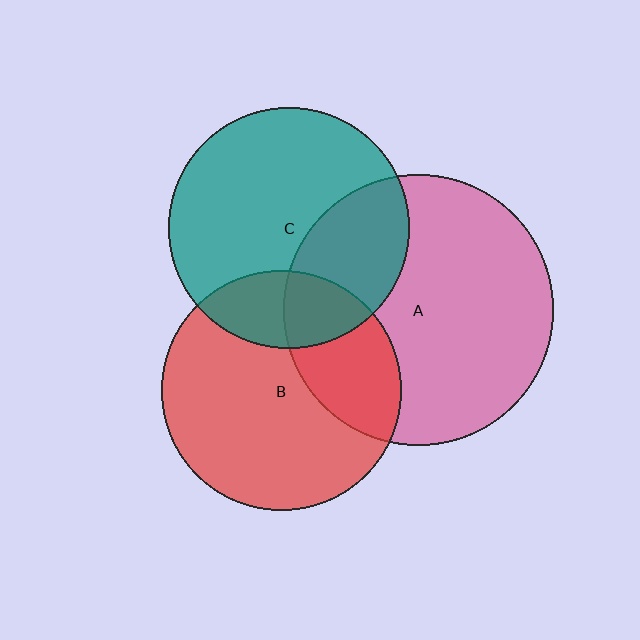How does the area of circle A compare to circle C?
Approximately 1.3 times.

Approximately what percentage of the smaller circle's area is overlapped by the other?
Approximately 30%.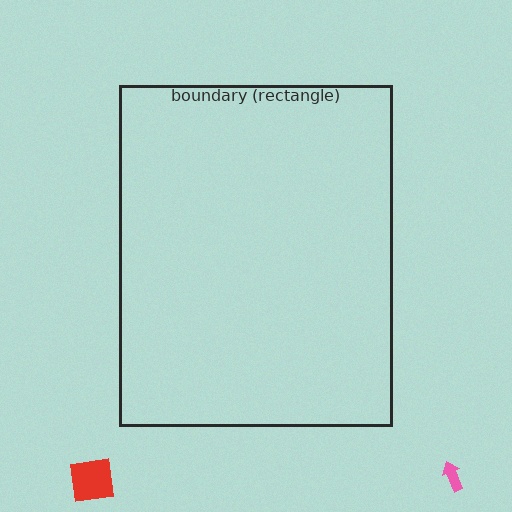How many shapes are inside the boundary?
0 inside, 2 outside.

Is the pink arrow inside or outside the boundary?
Outside.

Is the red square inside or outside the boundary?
Outside.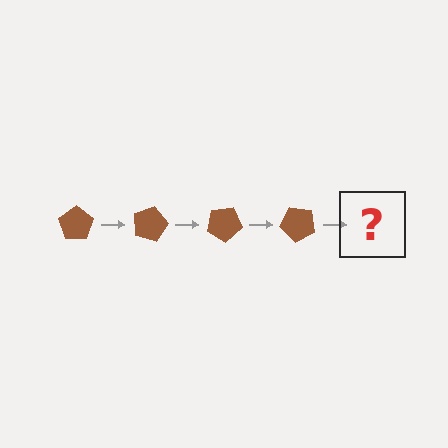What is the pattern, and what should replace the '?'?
The pattern is that the pentagon rotates 15 degrees each step. The '?' should be a brown pentagon rotated 60 degrees.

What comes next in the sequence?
The next element should be a brown pentagon rotated 60 degrees.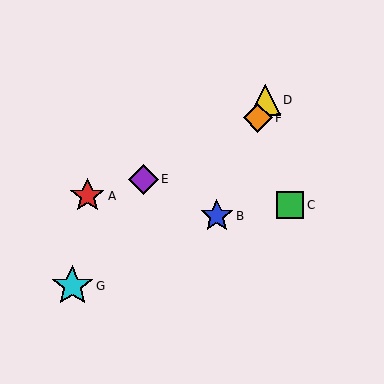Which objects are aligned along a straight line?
Objects B, D, F are aligned along a straight line.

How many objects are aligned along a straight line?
3 objects (B, D, F) are aligned along a straight line.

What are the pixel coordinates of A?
Object A is at (87, 196).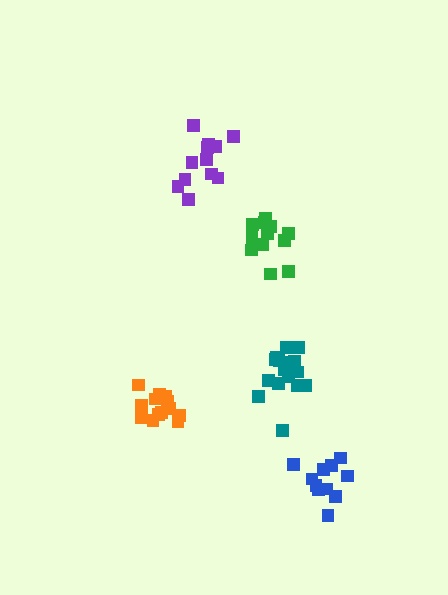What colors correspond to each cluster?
The clusters are colored: purple, teal, orange, blue, green.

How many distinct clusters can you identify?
There are 5 distinct clusters.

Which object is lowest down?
The blue cluster is bottommost.